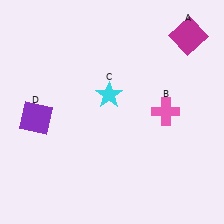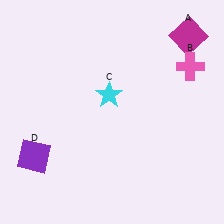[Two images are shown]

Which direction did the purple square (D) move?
The purple square (D) moved down.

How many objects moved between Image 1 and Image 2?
2 objects moved between the two images.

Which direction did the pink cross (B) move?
The pink cross (B) moved up.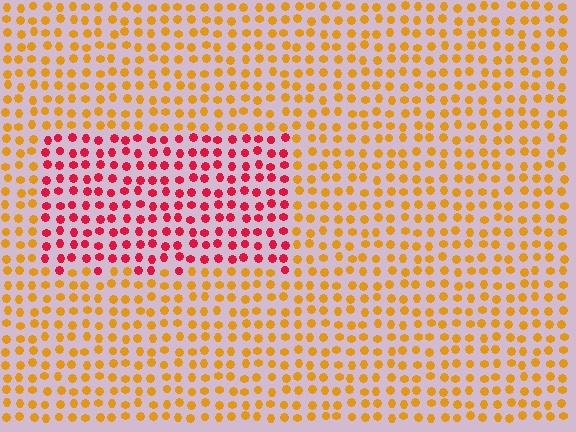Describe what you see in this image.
The image is filled with small orange elements in a uniform arrangement. A rectangle-shaped region is visible where the elements are tinted to a slightly different hue, forming a subtle color boundary.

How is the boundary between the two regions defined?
The boundary is defined purely by a slight shift in hue (about 52 degrees). Spacing, size, and orientation are identical on both sides.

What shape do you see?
I see a rectangle.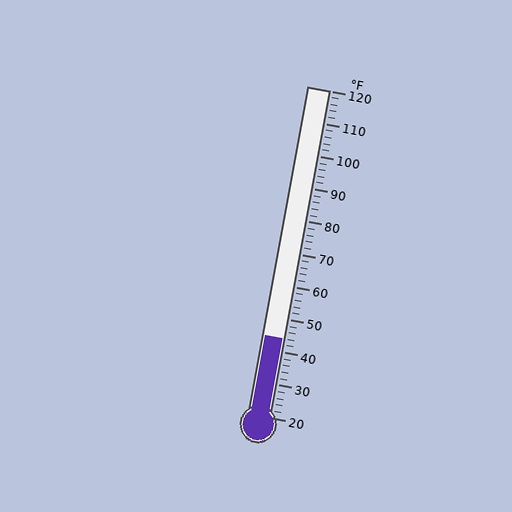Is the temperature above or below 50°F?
The temperature is below 50°F.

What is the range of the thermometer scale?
The thermometer scale ranges from 20°F to 120°F.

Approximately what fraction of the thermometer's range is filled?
The thermometer is filled to approximately 25% of its range.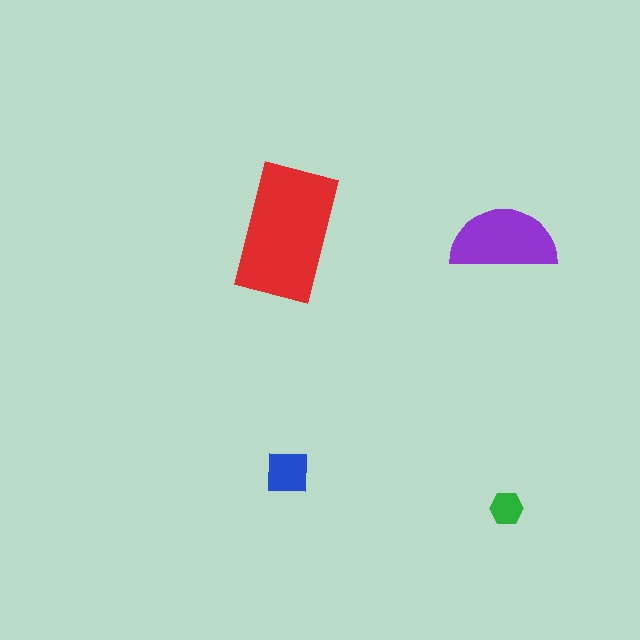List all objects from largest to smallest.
The red rectangle, the purple semicircle, the blue square, the green hexagon.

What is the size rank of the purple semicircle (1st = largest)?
2nd.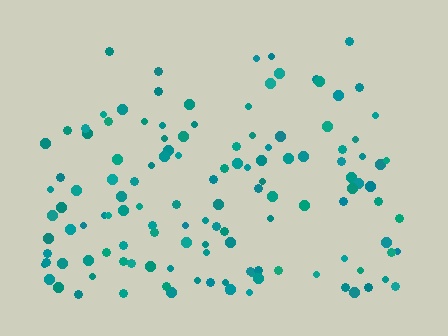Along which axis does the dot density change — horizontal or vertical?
Vertical.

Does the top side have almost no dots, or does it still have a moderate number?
Still a moderate number, just noticeably fewer than the bottom.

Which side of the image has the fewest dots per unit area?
The top.